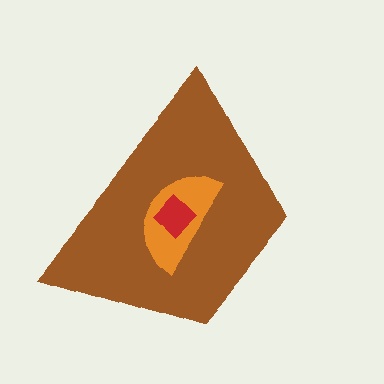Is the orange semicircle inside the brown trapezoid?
Yes.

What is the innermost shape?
The red diamond.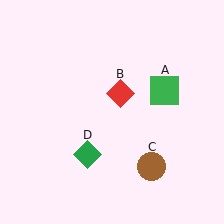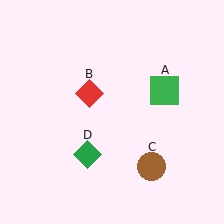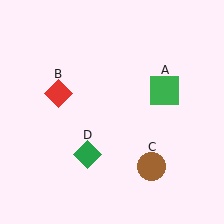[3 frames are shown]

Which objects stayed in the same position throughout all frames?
Green square (object A) and brown circle (object C) and green diamond (object D) remained stationary.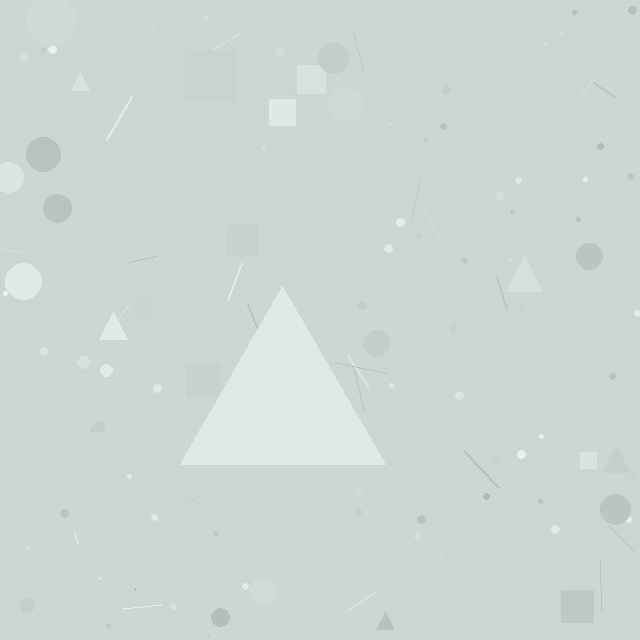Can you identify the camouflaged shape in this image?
The camouflaged shape is a triangle.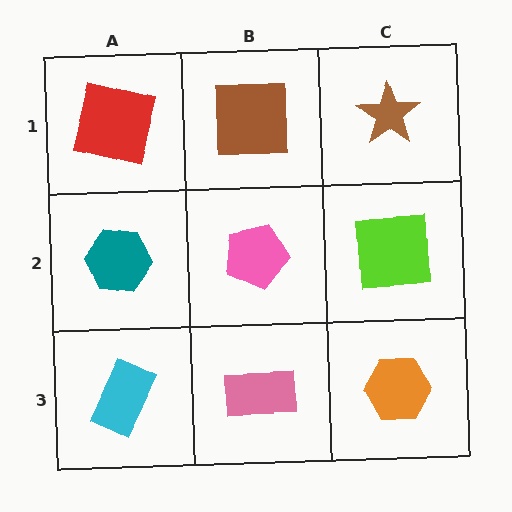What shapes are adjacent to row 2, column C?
A brown star (row 1, column C), an orange hexagon (row 3, column C), a pink pentagon (row 2, column B).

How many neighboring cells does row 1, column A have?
2.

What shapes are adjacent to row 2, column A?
A red square (row 1, column A), a cyan rectangle (row 3, column A), a pink pentagon (row 2, column B).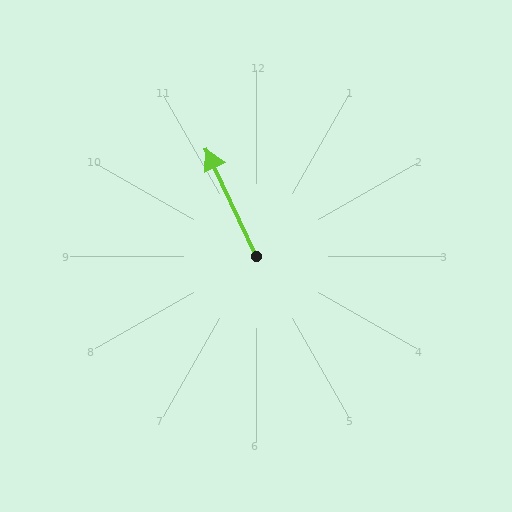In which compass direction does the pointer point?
Northwest.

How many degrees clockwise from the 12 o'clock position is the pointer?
Approximately 335 degrees.